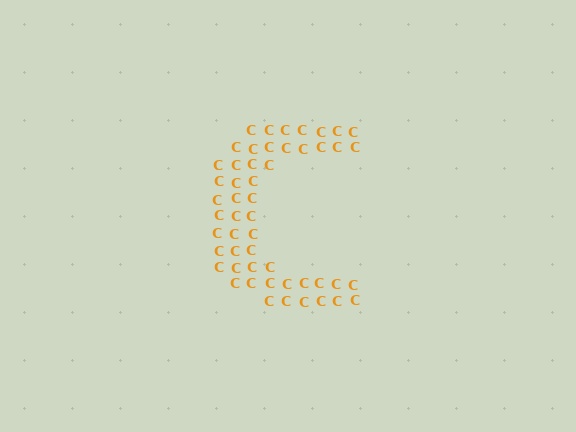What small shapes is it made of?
It is made of small letter C's.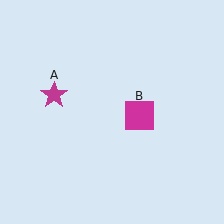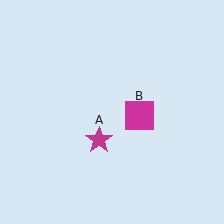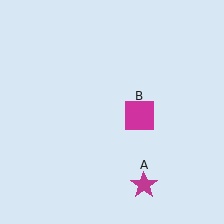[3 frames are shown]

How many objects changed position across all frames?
1 object changed position: magenta star (object A).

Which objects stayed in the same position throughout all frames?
Magenta square (object B) remained stationary.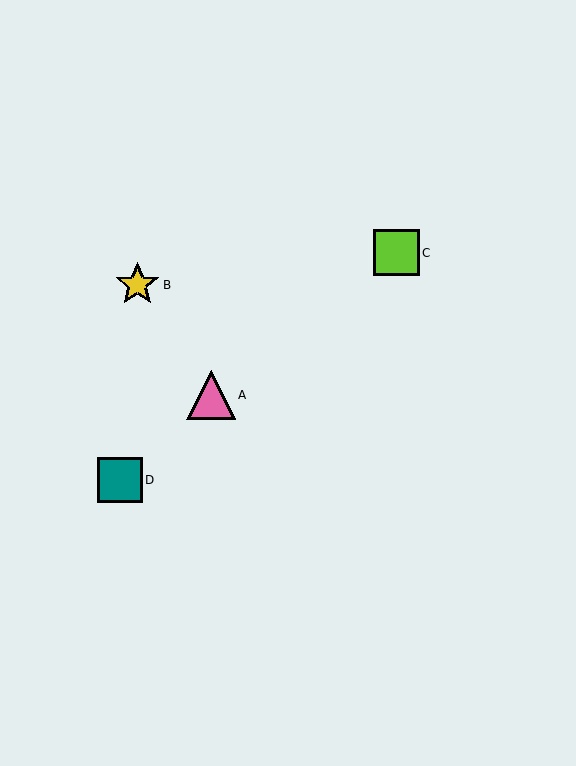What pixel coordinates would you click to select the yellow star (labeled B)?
Click at (137, 285) to select the yellow star B.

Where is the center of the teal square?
The center of the teal square is at (120, 480).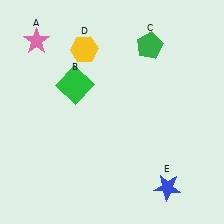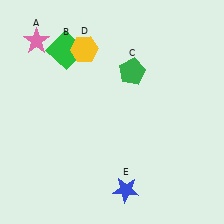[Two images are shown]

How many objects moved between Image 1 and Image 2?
3 objects moved between the two images.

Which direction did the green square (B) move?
The green square (B) moved up.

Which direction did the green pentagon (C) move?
The green pentagon (C) moved down.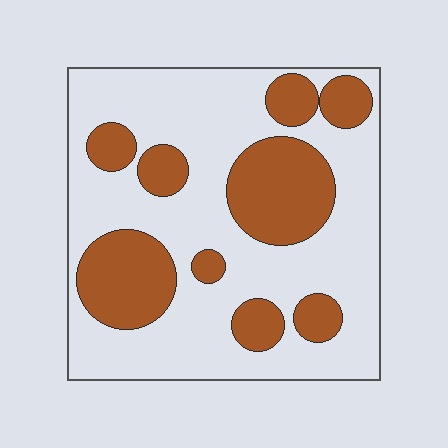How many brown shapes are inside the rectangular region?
9.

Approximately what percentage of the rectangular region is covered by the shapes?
Approximately 30%.